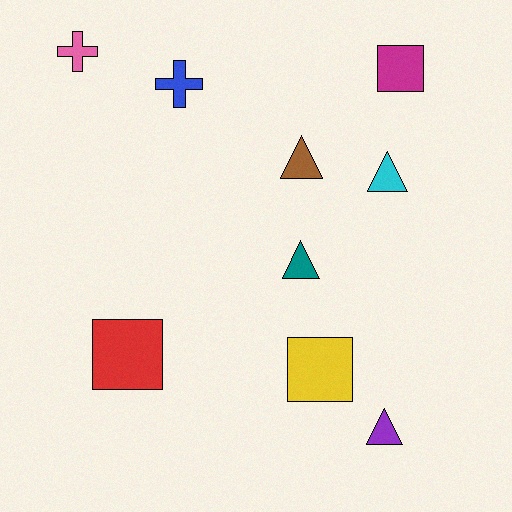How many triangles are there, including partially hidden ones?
There are 4 triangles.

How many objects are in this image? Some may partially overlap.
There are 9 objects.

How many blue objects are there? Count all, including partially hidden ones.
There is 1 blue object.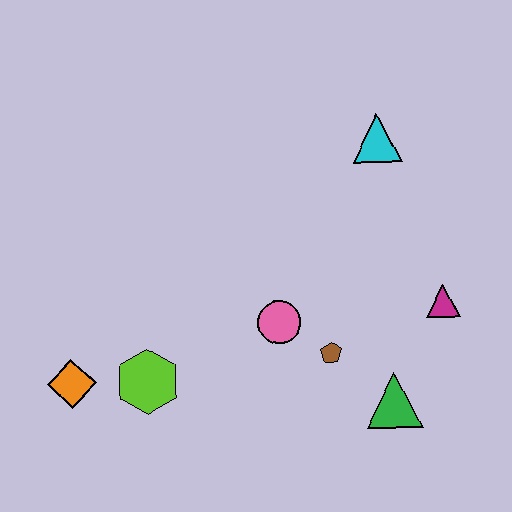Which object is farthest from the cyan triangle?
The orange diamond is farthest from the cyan triangle.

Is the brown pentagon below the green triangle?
No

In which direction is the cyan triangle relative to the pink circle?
The cyan triangle is above the pink circle.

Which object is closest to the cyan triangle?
The magenta triangle is closest to the cyan triangle.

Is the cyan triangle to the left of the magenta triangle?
Yes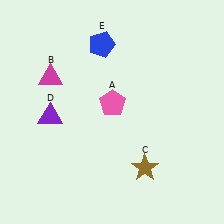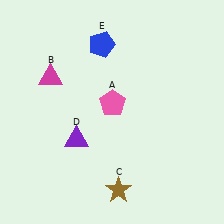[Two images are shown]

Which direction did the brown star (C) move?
The brown star (C) moved left.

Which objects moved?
The objects that moved are: the brown star (C), the purple triangle (D).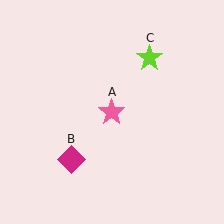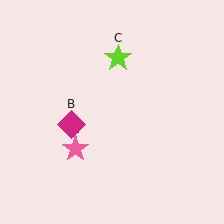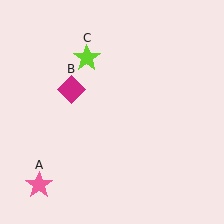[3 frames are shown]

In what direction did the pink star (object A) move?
The pink star (object A) moved down and to the left.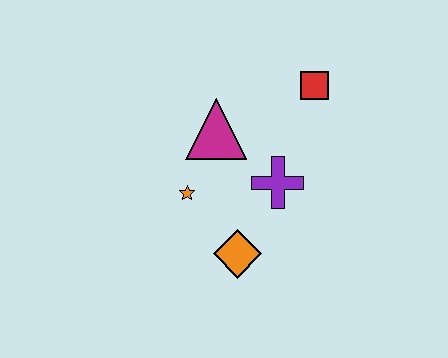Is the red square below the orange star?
No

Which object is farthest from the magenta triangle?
The orange diamond is farthest from the magenta triangle.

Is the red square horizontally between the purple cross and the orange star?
No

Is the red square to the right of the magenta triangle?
Yes